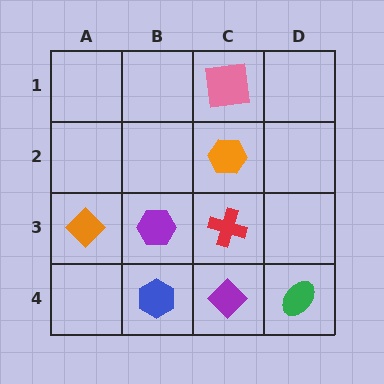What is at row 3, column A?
An orange diamond.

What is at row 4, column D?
A green ellipse.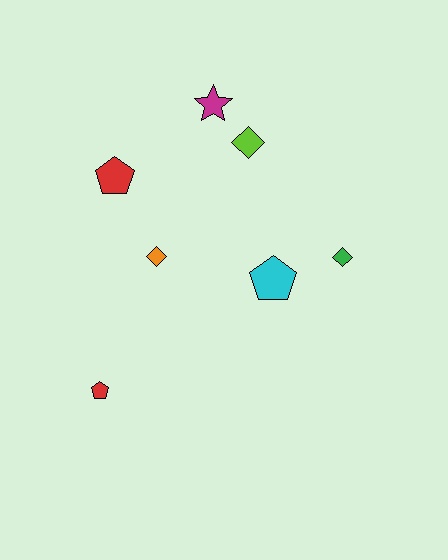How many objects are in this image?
There are 7 objects.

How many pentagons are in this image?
There are 3 pentagons.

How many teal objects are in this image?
There are no teal objects.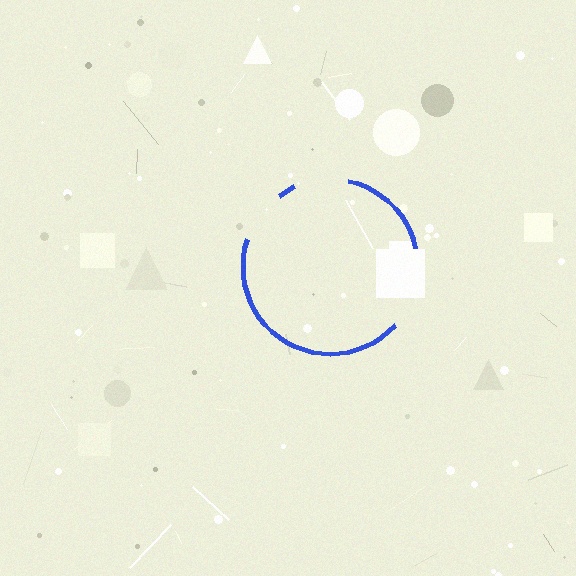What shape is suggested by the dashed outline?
The dashed outline suggests a circle.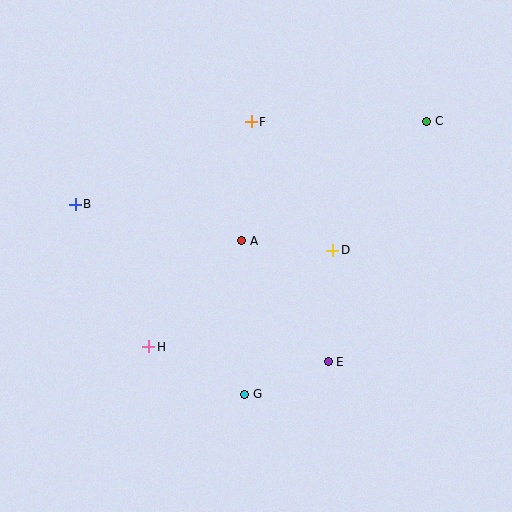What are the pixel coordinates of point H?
Point H is at (149, 347).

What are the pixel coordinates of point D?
Point D is at (333, 250).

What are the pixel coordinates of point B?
Point B is at (75, 204).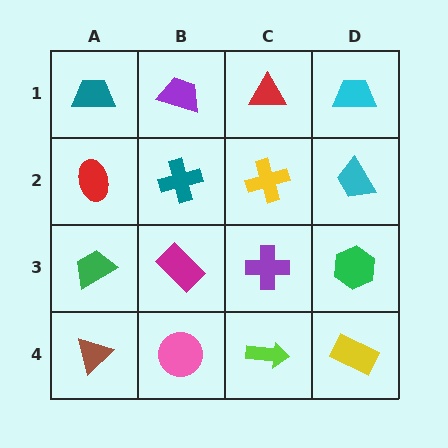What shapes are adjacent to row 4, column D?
A green hexagon (row 3, column D), a lime arrow (row 4, column C).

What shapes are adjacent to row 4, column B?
A magenta rectangle (row 3, column B), a brown triangle (row 4, column A), a lime arrow (row 4, column C).